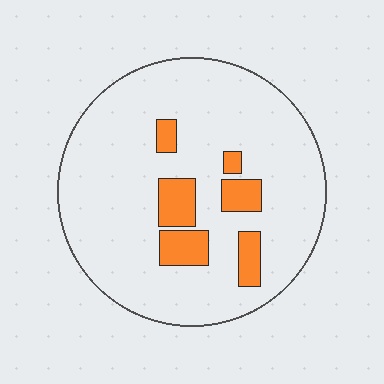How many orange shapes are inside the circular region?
6.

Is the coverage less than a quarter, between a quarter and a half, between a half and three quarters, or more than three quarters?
Less than a quarter.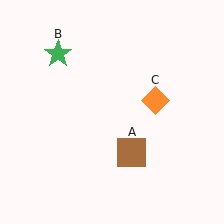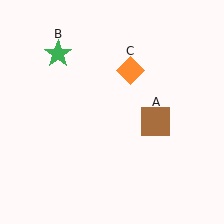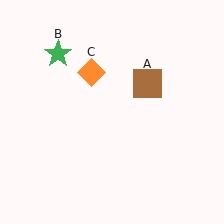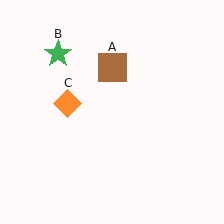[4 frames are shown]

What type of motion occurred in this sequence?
The brown square (object A), orange diamond (object C) rotated counterclockwise around the center of the scene.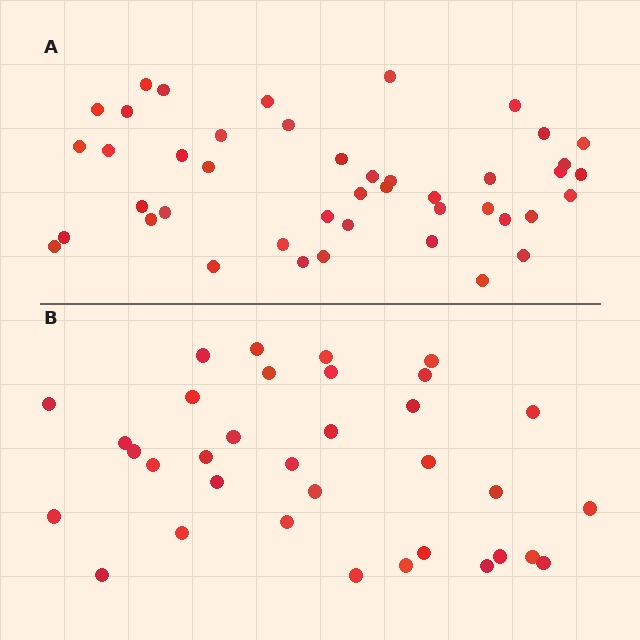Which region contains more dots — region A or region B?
Region A (the top region) has more dots.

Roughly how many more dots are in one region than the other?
Region A has roughly 10 or so more dots than region B.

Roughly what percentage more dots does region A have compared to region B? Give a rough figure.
About 30% more.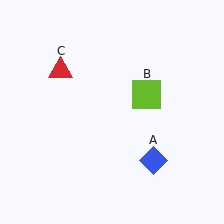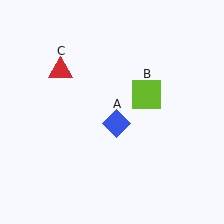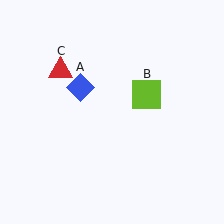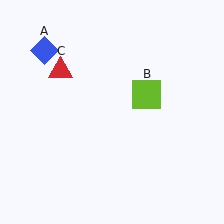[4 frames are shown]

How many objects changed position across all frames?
1 object changed position: blue diamond (object A).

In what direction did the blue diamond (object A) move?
The blue diamond (object A) moved up and to the left.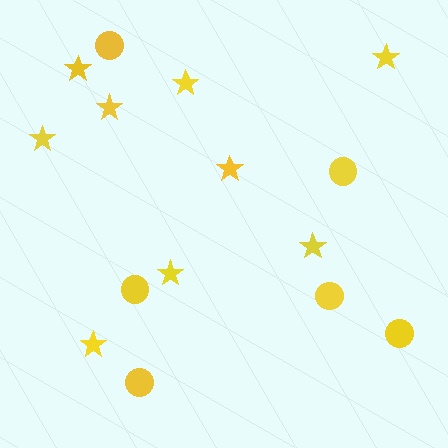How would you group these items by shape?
There are 2 groups: one group of stars (9) and one group of circles (6).